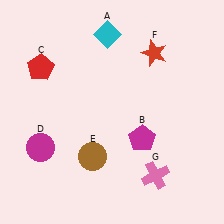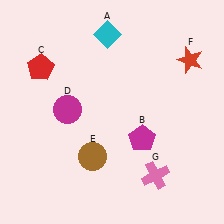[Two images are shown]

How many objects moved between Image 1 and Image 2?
2 objects moved between the two images.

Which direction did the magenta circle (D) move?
The magenta circle (D) moved up.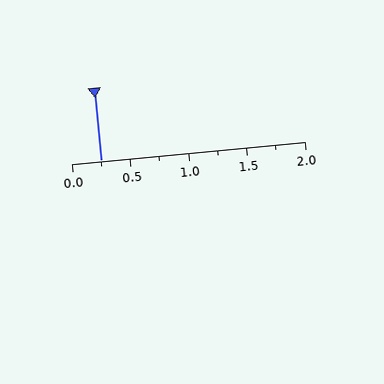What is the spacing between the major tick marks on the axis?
The major ticks are spaced 0.5 apart.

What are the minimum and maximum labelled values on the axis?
The axis runs from 0.0 to 2.0.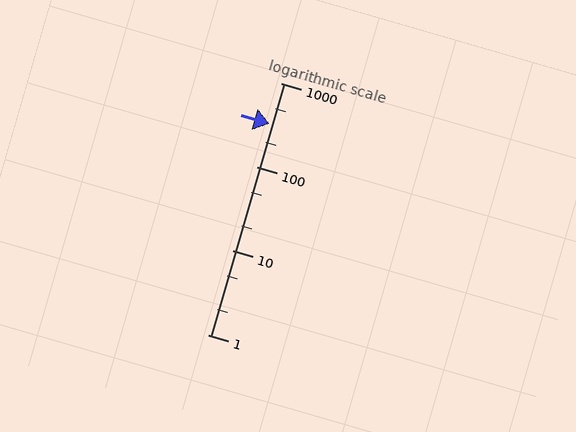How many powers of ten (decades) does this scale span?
The scale spans 3 decades, from 1 to 1000.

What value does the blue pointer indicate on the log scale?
The pointer indicates approximately 330.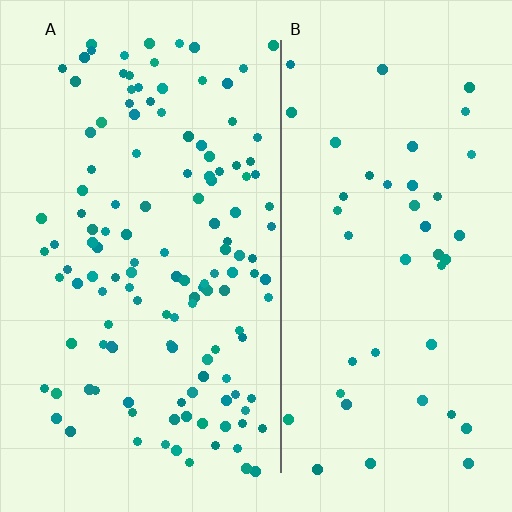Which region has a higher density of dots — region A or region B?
A (the left).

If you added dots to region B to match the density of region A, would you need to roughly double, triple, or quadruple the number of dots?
Approximately triple.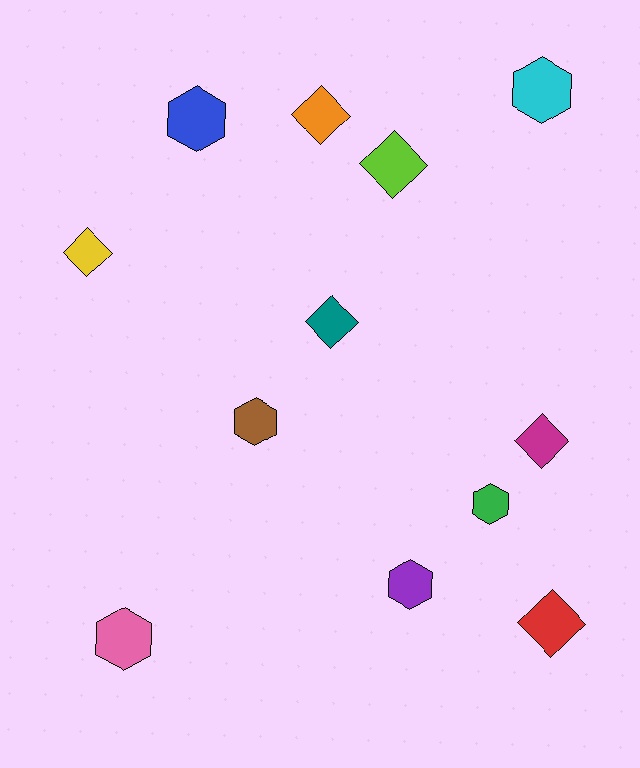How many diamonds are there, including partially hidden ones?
There are 6 diamonds.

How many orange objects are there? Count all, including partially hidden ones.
There is 1 orange object.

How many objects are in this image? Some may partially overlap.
There are 12 objects.